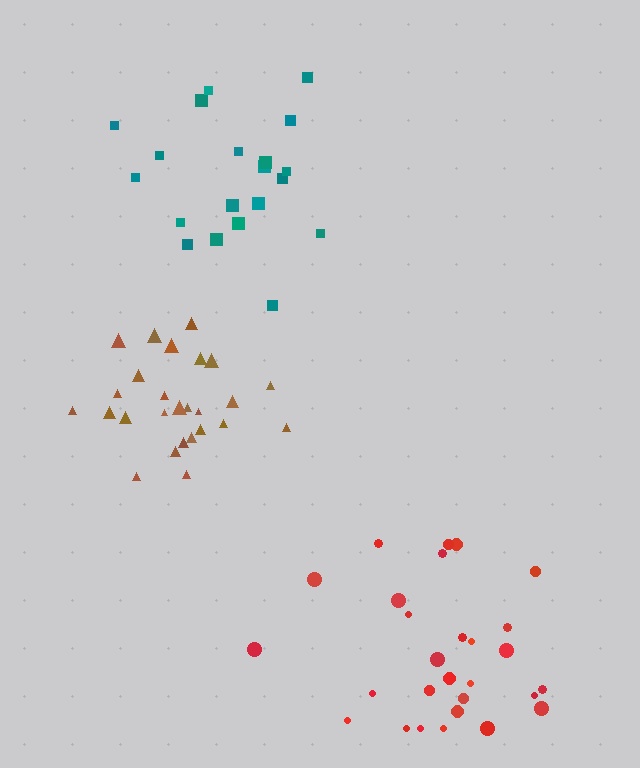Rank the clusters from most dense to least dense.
brown, red, teal.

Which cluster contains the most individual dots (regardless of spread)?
Red (28).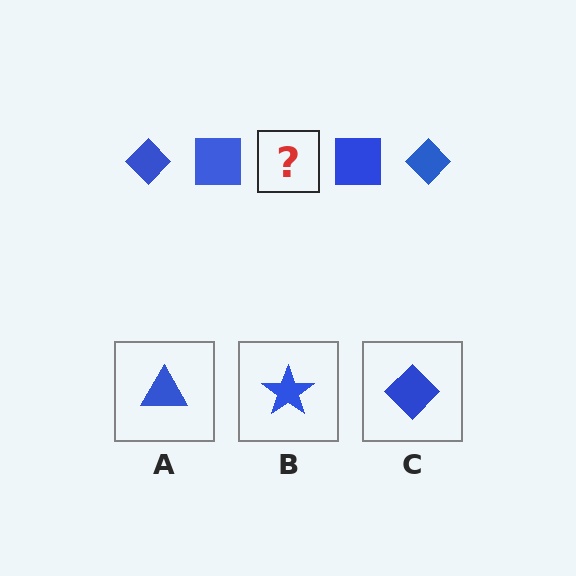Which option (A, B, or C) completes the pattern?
C.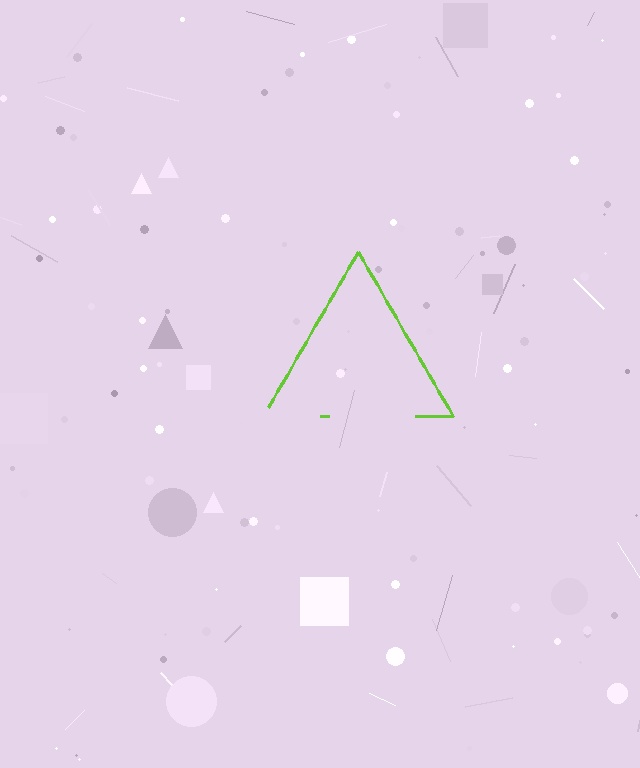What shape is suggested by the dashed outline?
The dashed outline suggests a triangle.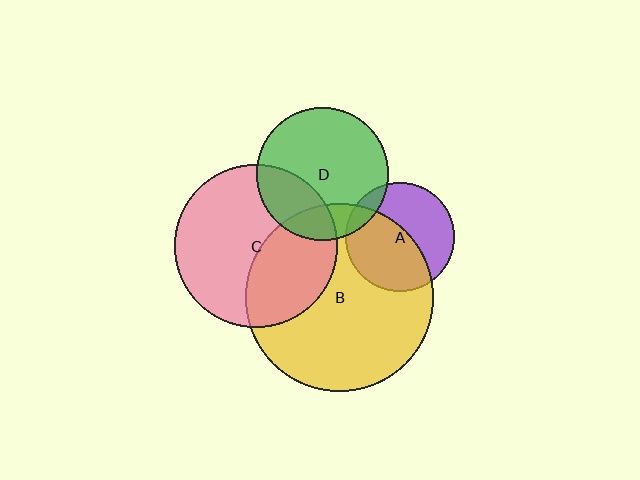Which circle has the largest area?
Circle B (yellow).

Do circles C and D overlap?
Yes.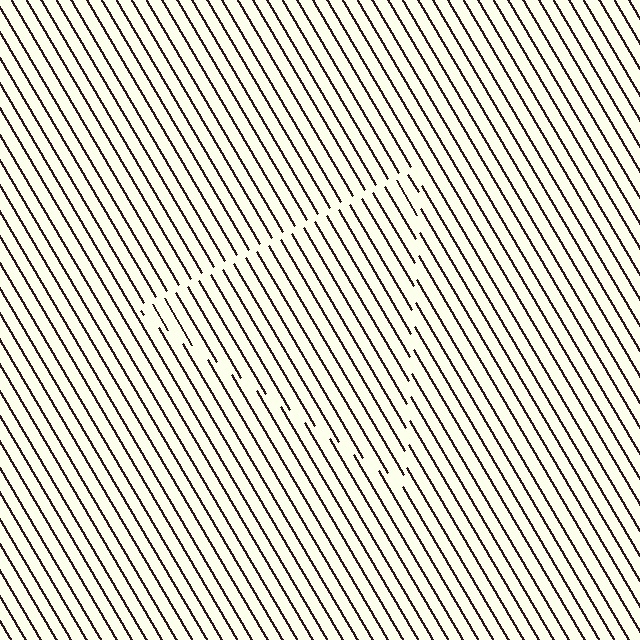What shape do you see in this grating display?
An illusory triangle. The interior of the shape contains the same grating, shifted by half a period — the contour is defined by the phase discontinuity where line-ends from the inner and outer gratings abut.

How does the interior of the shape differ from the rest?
The interior of the shape contains the same grating, shifted by half a period — the contour is defined by the phase discontinuity where line-ends from the inner and outer gratings abut.